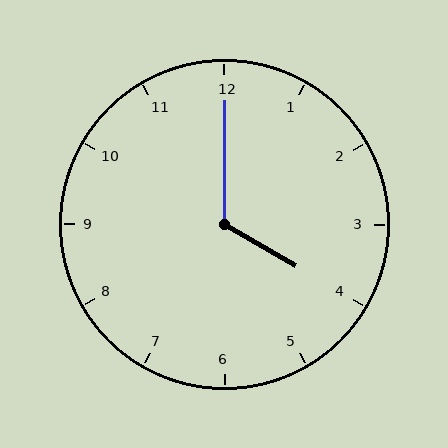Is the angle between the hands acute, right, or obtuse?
It is obtuse.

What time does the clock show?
4:00.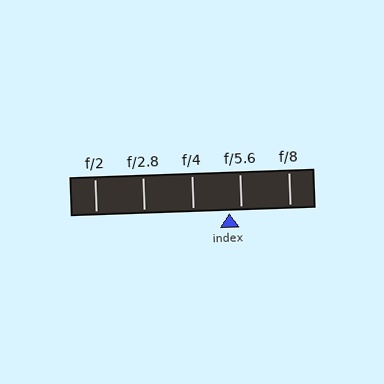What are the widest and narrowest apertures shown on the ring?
The widest aperture shown is f/2 and the narrowest is f/8.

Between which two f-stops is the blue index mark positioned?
The index mark is between f/4 and f/5.6.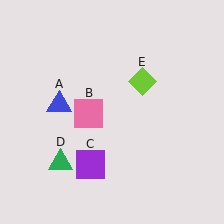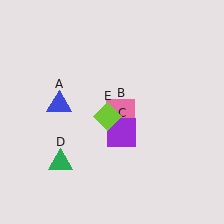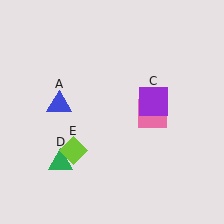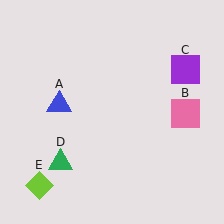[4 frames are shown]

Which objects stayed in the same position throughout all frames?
Blue triangle (object A) and green triangle (object D) remained stationary.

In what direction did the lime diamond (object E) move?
The lime diamond (object E) moved down and to the left.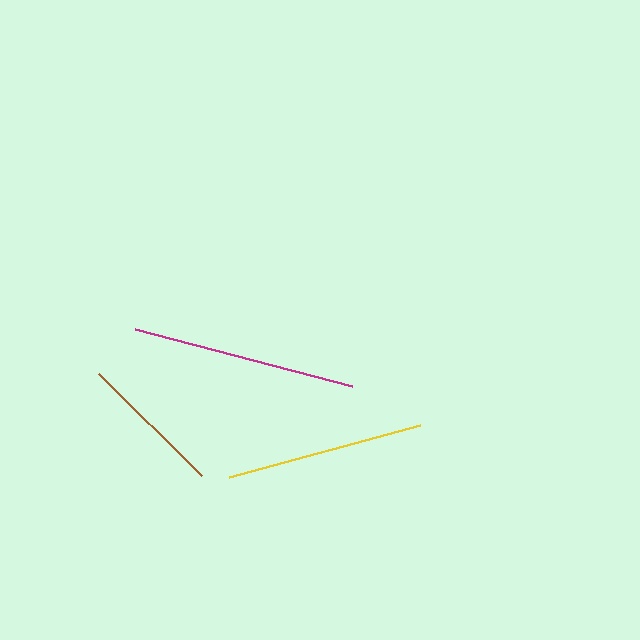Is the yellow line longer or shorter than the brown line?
The yellow line is longer than the brown line.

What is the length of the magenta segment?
The magenta segment is approximately 225 pixels long.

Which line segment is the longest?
The magenta line is the longest at approximately 225 pixels.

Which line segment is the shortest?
The brown line is the shortest at approximately 145 pixels.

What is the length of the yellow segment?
The yellow segment is approximately 198 pixels long.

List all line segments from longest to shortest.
From longest to shortest: magenta, yellow, brown.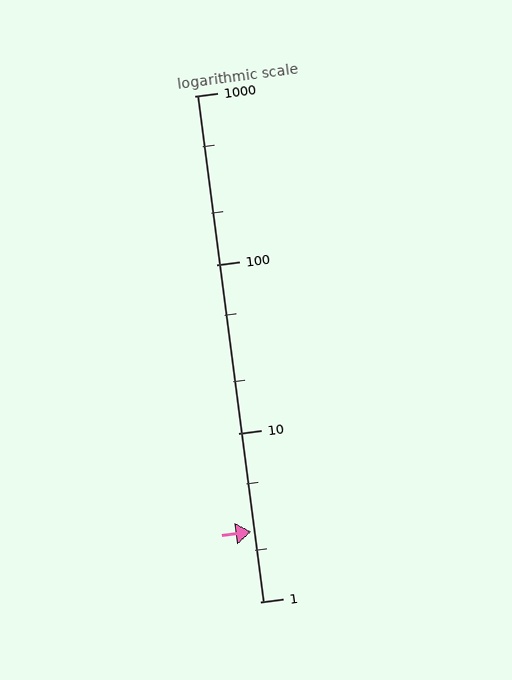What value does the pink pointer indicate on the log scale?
The pointer indicates approximately 2.6.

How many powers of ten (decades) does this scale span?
The scale spans 3 decades, from 1 to 1000.